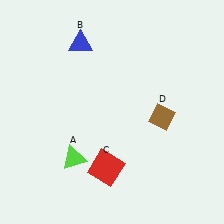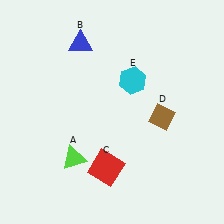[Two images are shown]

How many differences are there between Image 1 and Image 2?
There is 1 difference between the two images.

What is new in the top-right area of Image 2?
A cyan hexagon (E) was added in the top-right area of Image 2.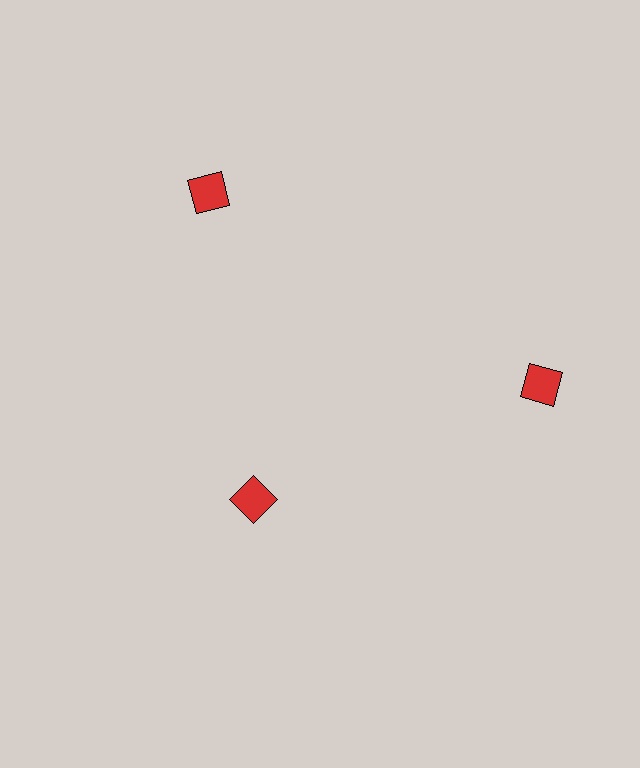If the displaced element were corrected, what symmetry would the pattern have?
It would have 3-fold rotational symmetry — the pattern would map onto itself every 120 degrees.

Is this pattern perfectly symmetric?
No. The 3 red squares are arranged in a ring, but one element near the 7 o'clock position is pulled inward toward the center, breaking the 3-fold rotational symmetry.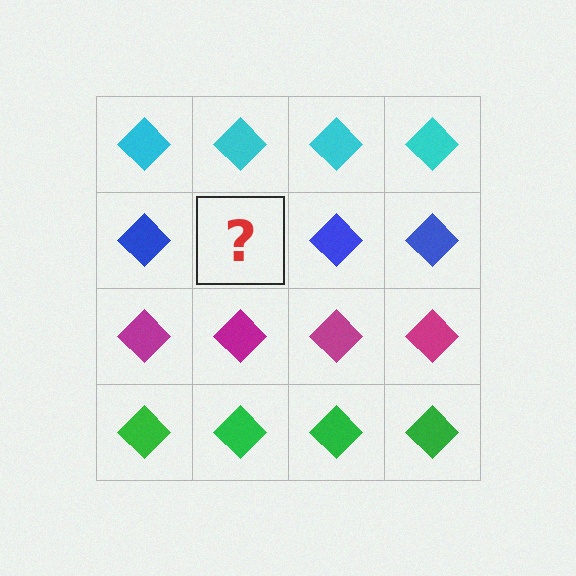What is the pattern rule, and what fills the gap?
The rule is that each row has a consistent color. The gap should be filled with a blue diamond.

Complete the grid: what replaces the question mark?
The question mark should be replaced with a blue diamond.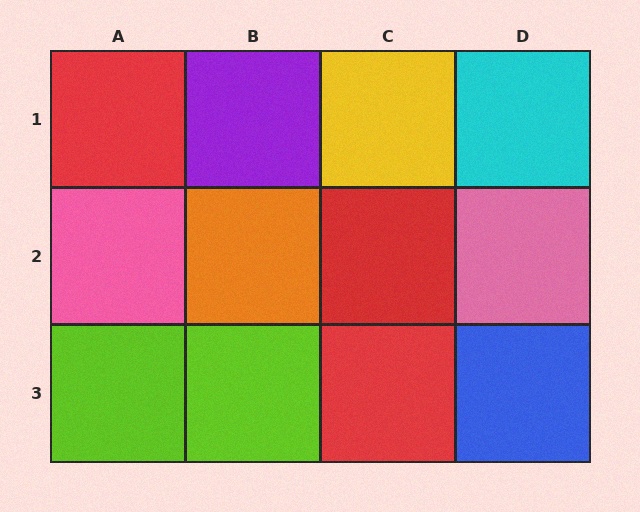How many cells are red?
3 cells are red.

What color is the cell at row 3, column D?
Blue.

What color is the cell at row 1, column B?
Purple.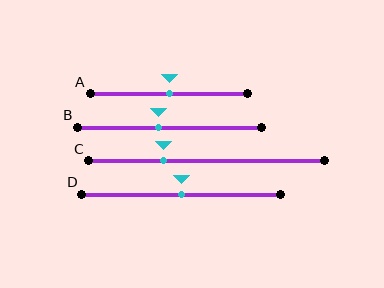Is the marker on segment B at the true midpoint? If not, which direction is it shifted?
No, the marker on segment B is shifted to the left by about 6% of the segment length.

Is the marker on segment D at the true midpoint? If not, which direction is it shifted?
Yes, the marker on segment D is at the true midpoint.